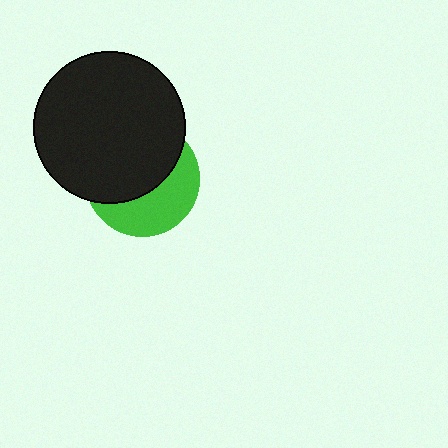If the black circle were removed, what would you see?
You would see the complete green circle.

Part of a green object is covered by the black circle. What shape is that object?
It is a circle.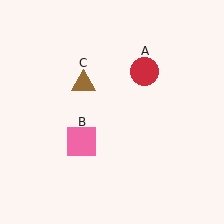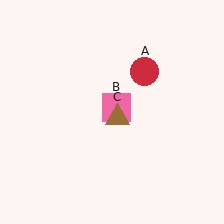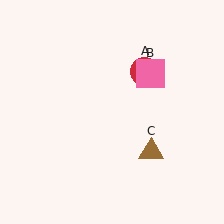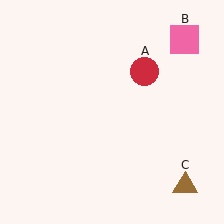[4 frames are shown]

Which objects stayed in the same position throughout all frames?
Red circle (object A) remained stationary.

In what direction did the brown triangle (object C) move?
The brown triangle (object C) moved down and to the right.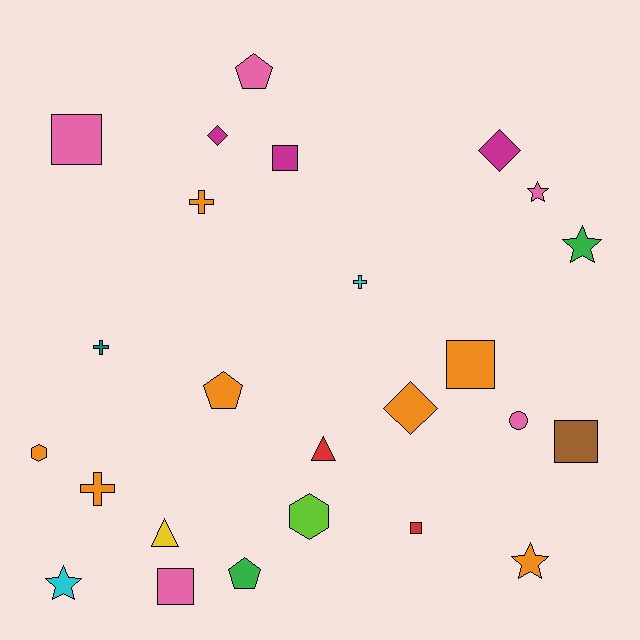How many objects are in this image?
There are 25 objects.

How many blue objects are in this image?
There are no blue objects.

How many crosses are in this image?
There are 4 crosses.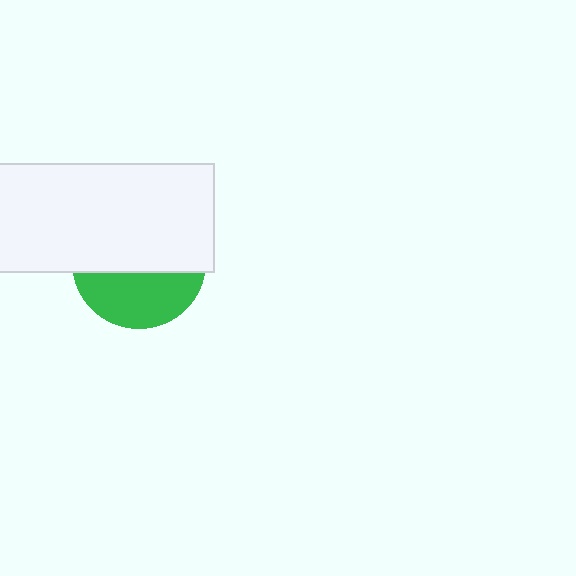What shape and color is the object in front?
The object in front is a white rectangle.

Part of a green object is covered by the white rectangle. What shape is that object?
It is a circle.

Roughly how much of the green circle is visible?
A small part of it is visible (roughly 39%).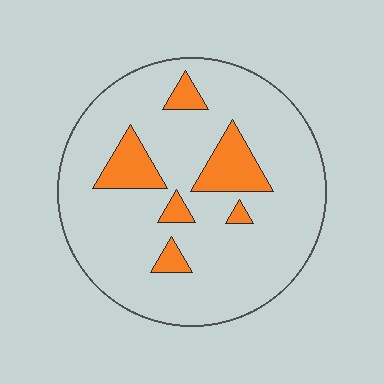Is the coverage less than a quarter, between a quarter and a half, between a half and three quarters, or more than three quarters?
Less than a quarter.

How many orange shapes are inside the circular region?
6.